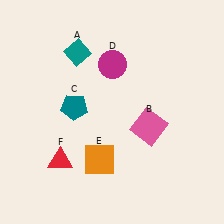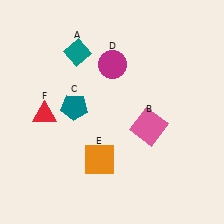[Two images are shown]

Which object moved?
The red triangle (F) moved up.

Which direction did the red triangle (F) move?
The red triangle (F) moved up.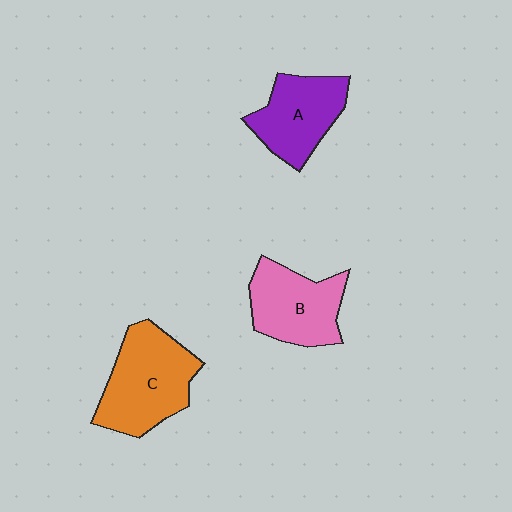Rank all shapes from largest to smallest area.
From largest to smallest: C (orange), B (pink), A (purple).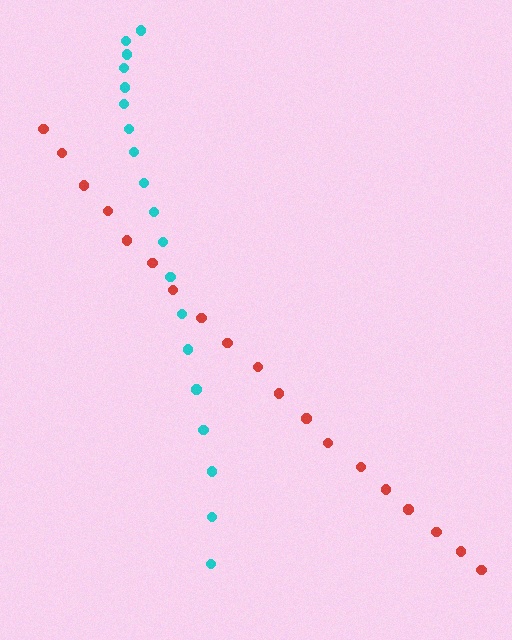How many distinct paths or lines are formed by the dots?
There are 2 distinct paths.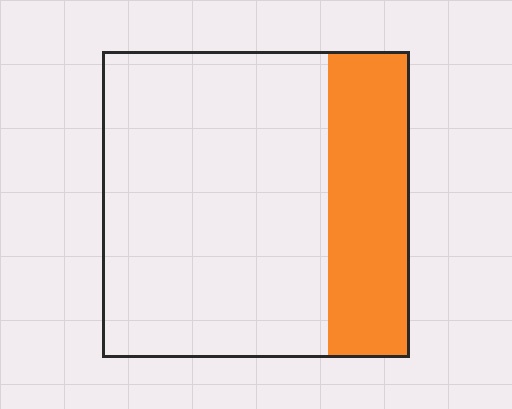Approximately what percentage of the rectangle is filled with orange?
Approximately 25%.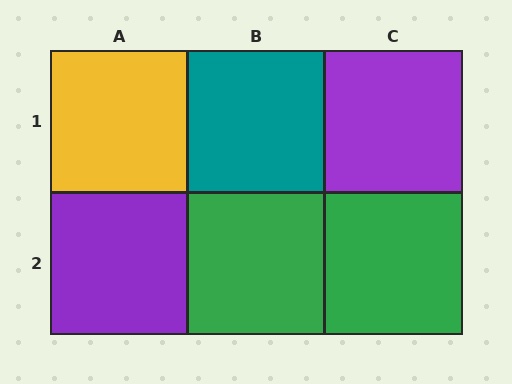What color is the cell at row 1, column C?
Purple.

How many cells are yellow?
1 cell is yellow.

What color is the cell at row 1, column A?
Yellow.